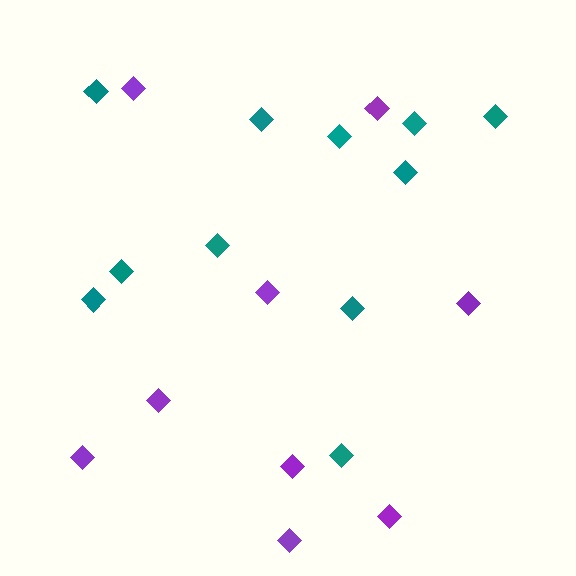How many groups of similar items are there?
There are 2 groups: one group of teal diamonds (11) and one group of purple diamonds (9).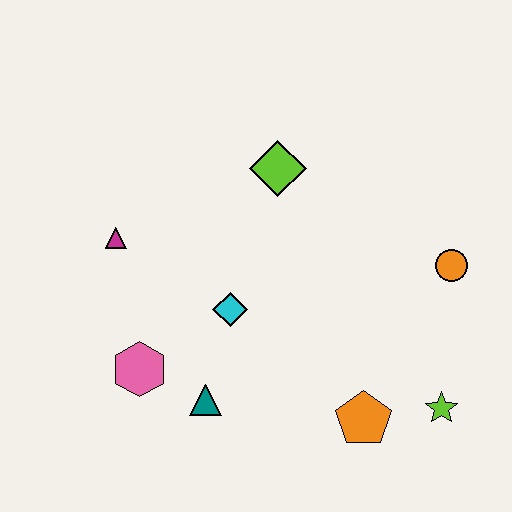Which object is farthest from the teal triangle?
The orange circle is farthest from the teal triangle.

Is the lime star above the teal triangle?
No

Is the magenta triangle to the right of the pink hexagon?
No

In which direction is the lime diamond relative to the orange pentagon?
The lime diamond is above the orange pentagon.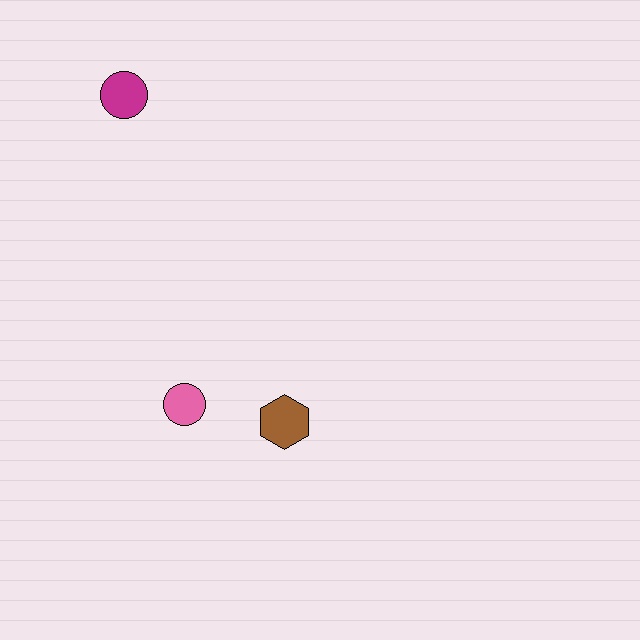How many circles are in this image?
There are 2 circles.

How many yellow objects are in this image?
There are no yellow objects.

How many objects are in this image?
There are 3 objects.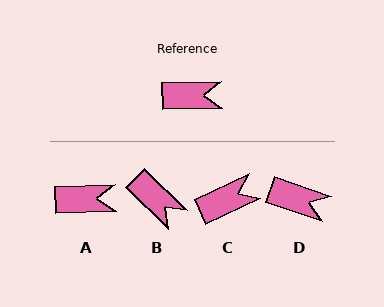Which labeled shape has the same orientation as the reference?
A.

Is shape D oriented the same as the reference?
No, it is off by about 21 degrees.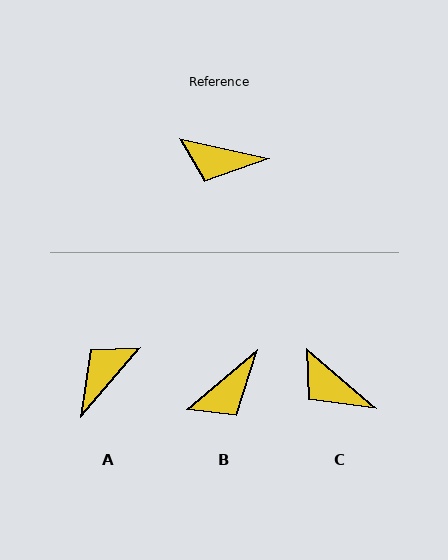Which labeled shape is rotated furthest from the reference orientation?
A, about 118 degrees away.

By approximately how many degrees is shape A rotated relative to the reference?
Approximately 118 degrees clockwise.